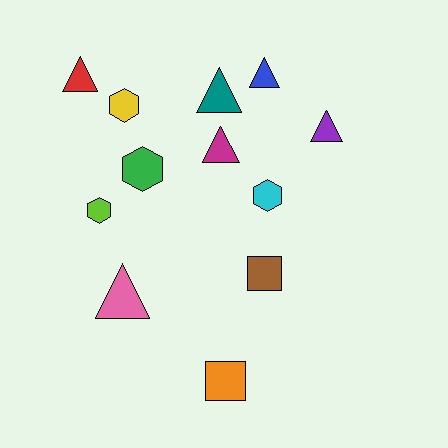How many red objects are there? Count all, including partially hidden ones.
There is 1 red object.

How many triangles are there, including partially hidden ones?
There are 6 triangles.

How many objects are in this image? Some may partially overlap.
There are 12 objects.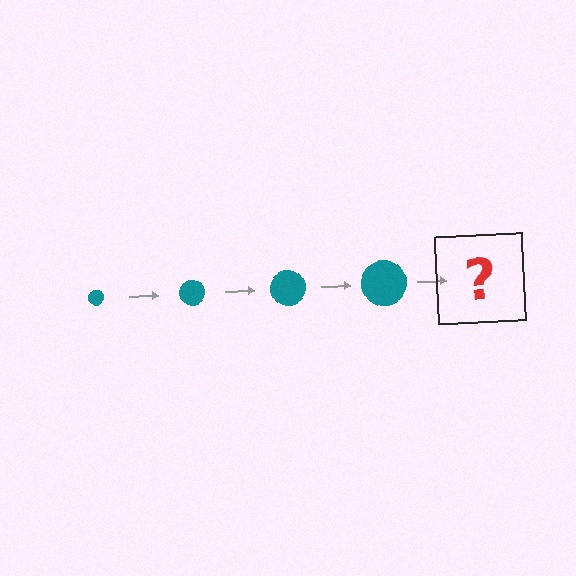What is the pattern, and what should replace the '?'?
The pattern is that the circle gets progressively larger each step. The '?' should be a teal circle, larger than the previous one.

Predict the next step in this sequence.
The next step is a teal circle, larger than the previous one.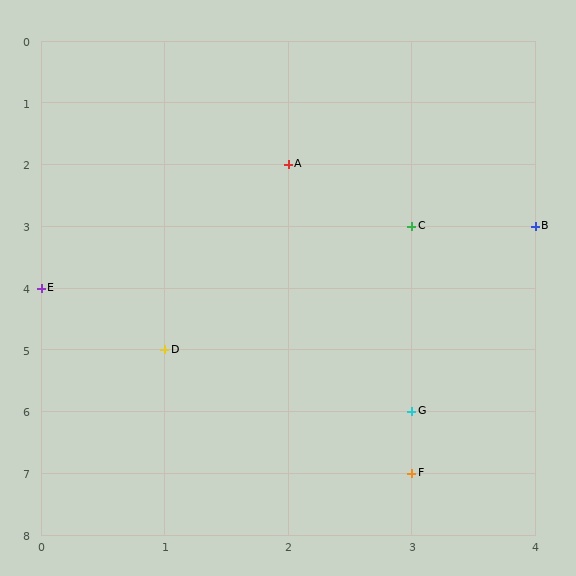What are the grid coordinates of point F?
Point F is at grid coordinates (3, 7).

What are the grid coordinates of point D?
Point D is at grid coordinates (1, 5).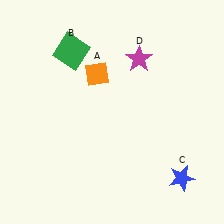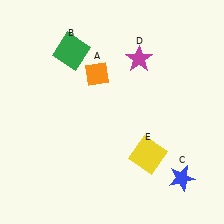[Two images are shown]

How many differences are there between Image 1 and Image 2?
There is 1 difference between the two images.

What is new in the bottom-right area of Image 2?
A yellow square (E) was added in the bottom-right area of Image 2.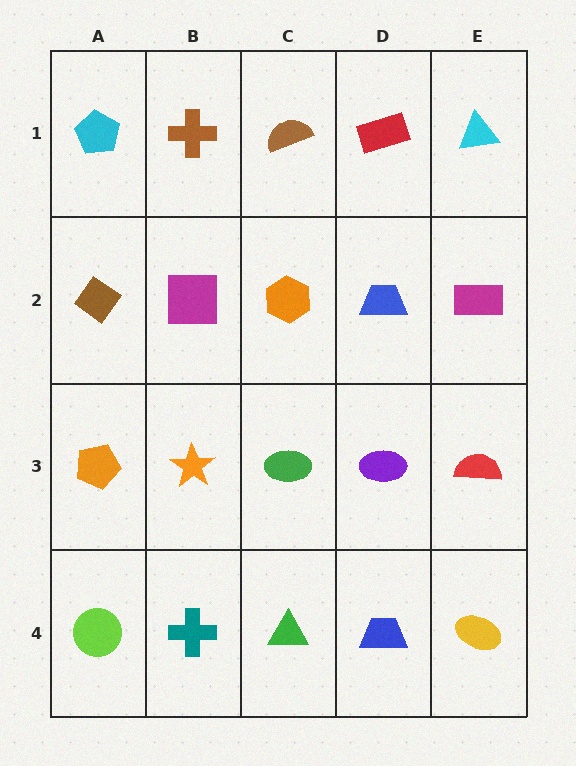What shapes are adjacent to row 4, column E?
A red semicircle (row 3, column E), a blue trapezoid (row 4, column D).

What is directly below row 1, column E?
A magenta rectangle.